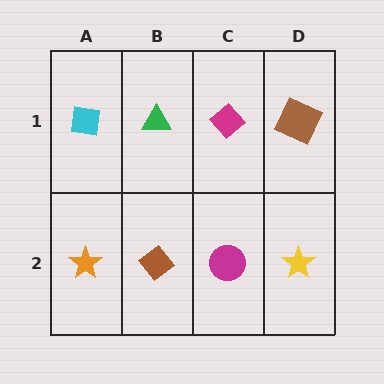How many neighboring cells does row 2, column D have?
2.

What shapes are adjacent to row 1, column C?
A magenta circle (row 2, column C), a green triangle (row 1, column B), a brown square (row 1, column D).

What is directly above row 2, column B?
A green triangle.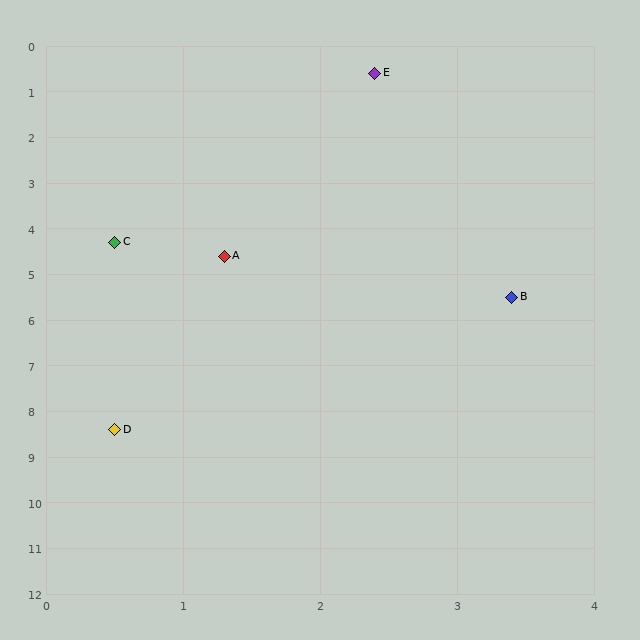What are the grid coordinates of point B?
Point B is at approximately (3.4, 5.5).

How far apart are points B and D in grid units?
Points B and D are about 4.1 grid units apart.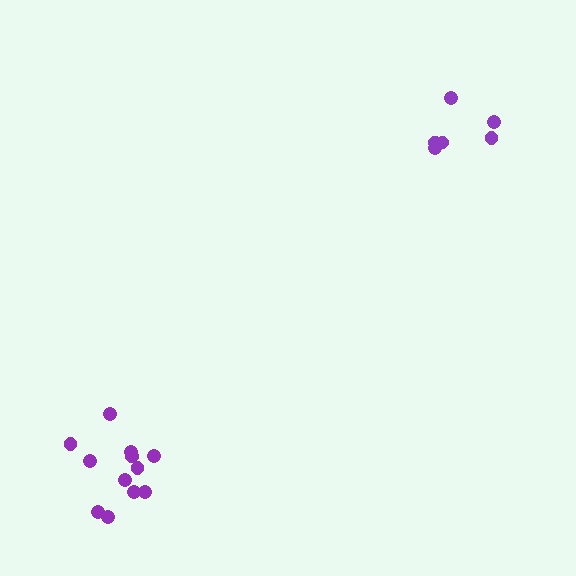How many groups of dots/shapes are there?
There are 2 groups.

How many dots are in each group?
Group 1: 6 dots, Group 2: 12 dots (18 total).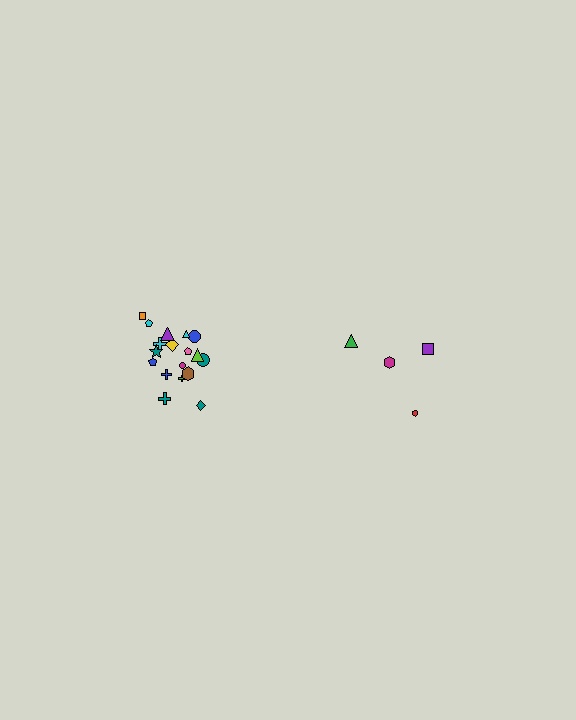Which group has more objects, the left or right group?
The left group.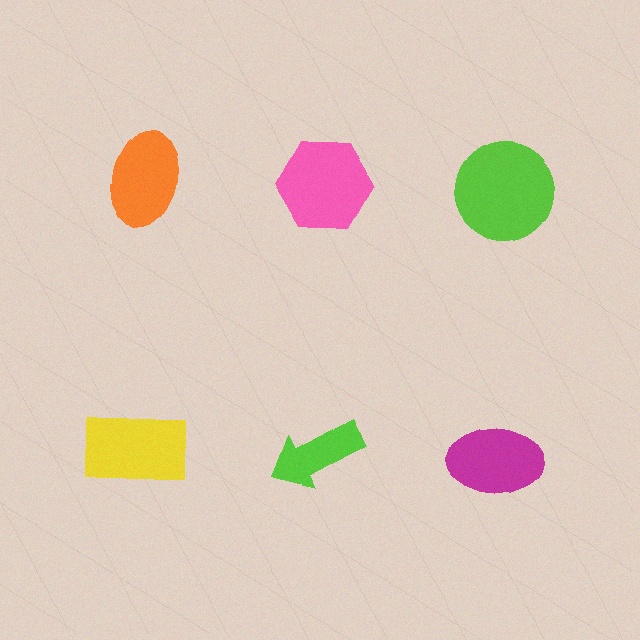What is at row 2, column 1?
A yellow rectangle.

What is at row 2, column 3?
A magenta ellipse.